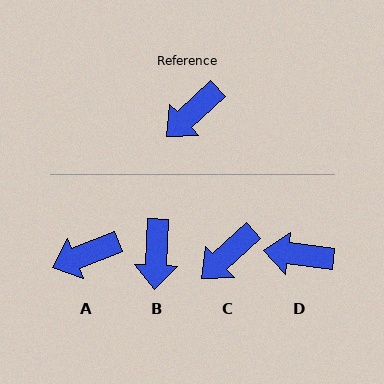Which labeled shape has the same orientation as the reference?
C.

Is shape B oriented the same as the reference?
No, it is off by about 45 degrees.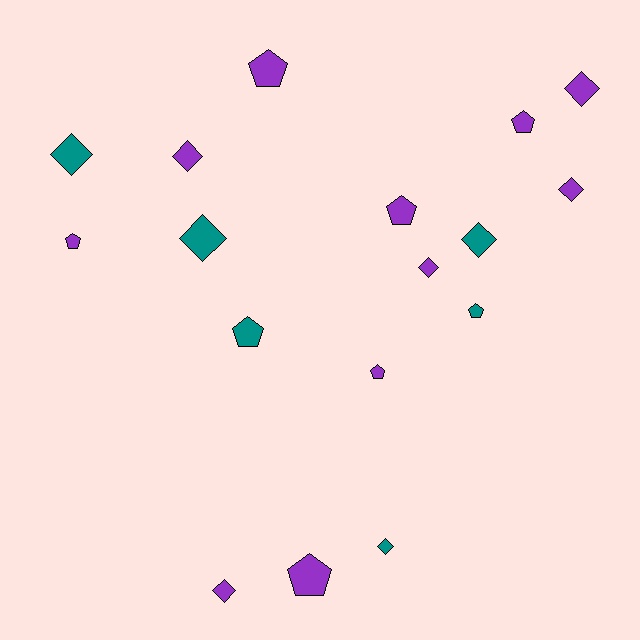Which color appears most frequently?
Purple, with 11 objects.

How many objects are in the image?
There are 17 objects.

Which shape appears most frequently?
Diamond, with 9 objects.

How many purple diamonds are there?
There are 5 purple diamonds.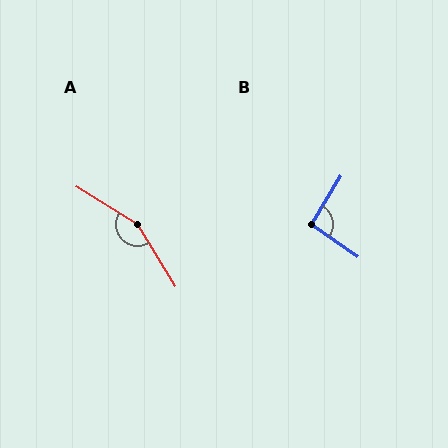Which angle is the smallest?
B, at approximately 94 degrees.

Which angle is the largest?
A, at approximately 153 degrees.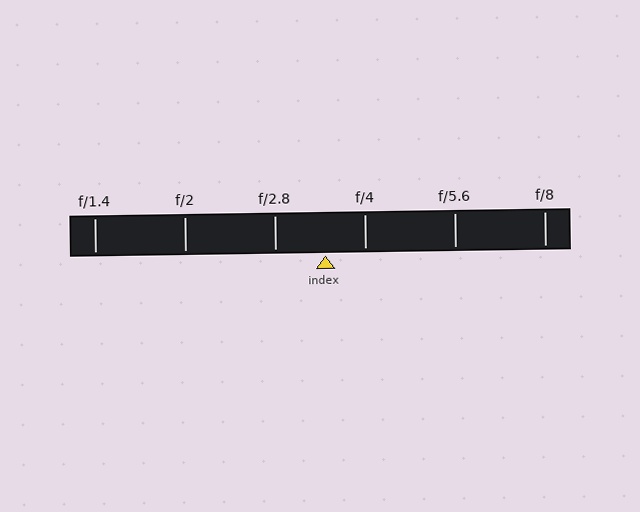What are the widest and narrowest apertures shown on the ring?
The widest aperture shown is f/1.4 and the narrowest is f/8.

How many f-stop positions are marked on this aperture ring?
There are 6 f-stop positions marked.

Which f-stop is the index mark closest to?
The index mark is closest to f/4.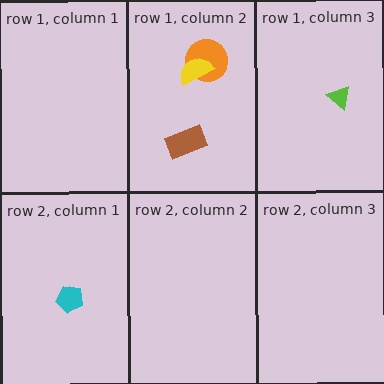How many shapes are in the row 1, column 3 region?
1.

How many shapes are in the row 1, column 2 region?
3.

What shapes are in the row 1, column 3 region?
The lime triangle.